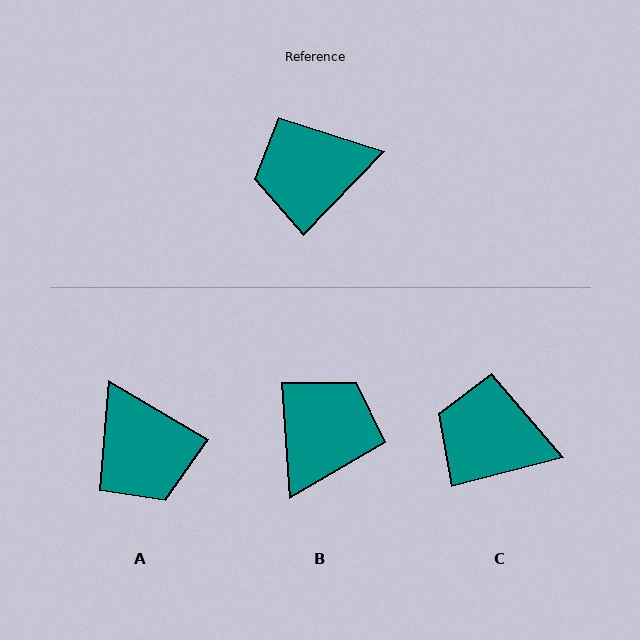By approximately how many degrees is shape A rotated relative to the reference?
Approximately 103 degrees counter-clockwise.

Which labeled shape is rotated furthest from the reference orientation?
B, about 132 degrees away.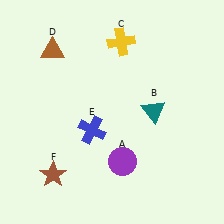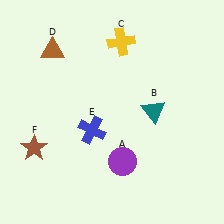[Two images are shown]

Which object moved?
The brown star (F) moved up.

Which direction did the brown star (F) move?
The brown star (F) moved up.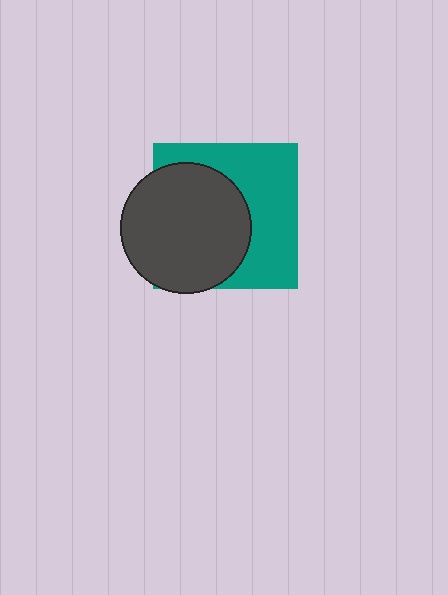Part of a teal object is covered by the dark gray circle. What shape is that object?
It is a square.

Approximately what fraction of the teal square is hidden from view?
Roughly 51% of the teal square is hidden behind the dark gray circle.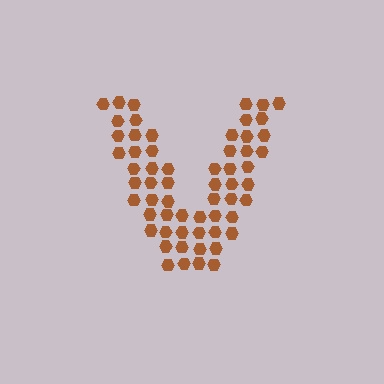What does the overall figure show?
The overall figure shows the letter V.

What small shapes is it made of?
It is made of small hexagons.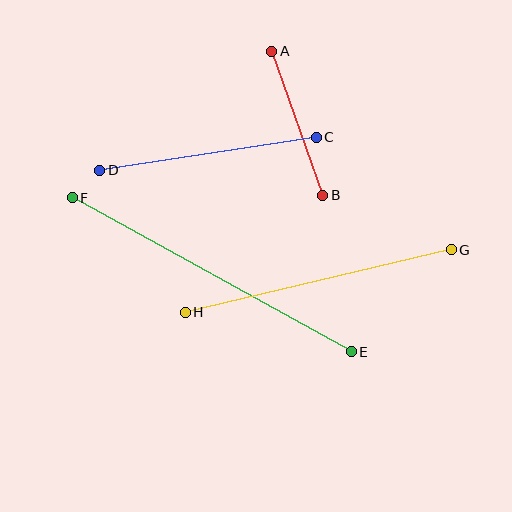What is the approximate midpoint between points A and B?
The midpoint is at approximately (297, 123) pixels.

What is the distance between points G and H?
The distance is approximately 273 pixels.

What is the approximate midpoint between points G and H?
The midpoint is at approximately (318, 281) pixels.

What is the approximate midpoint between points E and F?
The midpoint is at approximately (212, 275) pixels.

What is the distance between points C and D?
The distance is approximately 219 pixels.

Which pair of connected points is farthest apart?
Points E and F are farthest apart.